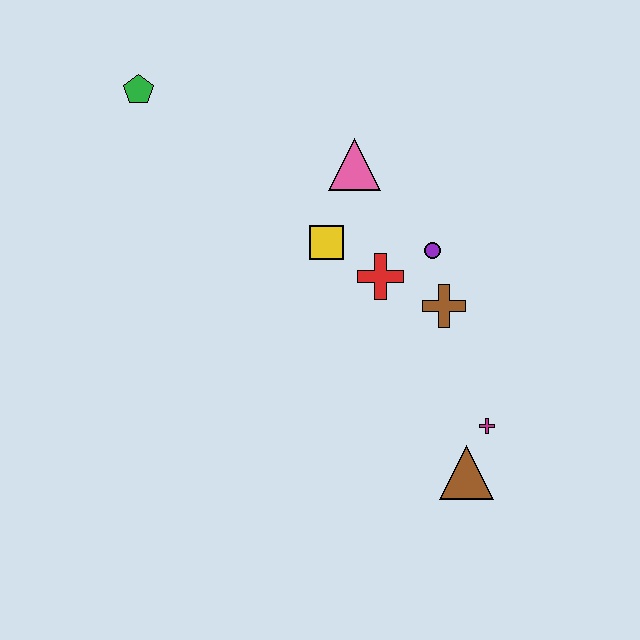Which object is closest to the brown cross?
The purple circle is closest to the brown cross.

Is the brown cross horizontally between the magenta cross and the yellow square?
Yes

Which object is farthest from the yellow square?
The brown triangle is farthest from the yellow square.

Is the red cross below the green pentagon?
Yes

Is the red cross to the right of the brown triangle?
No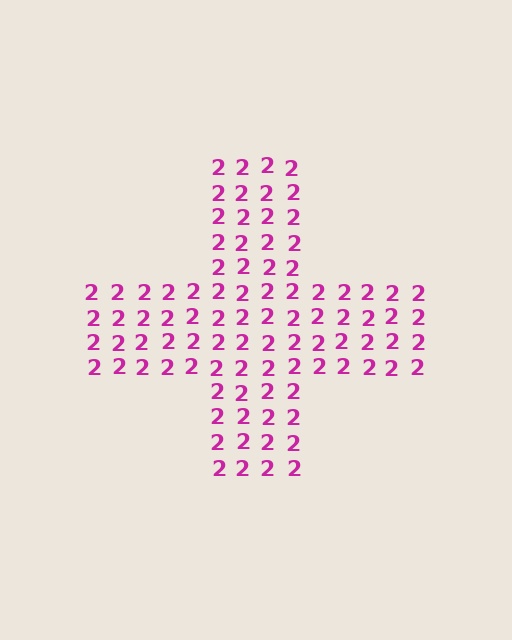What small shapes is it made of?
It is made of small digit 2's.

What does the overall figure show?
The overall figure shows a cross.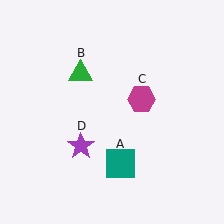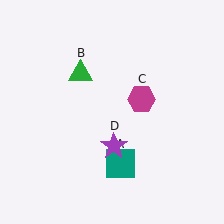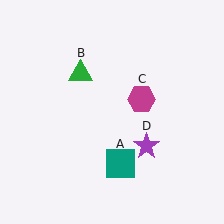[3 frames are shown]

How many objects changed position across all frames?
1 object changed position: purple star (object D).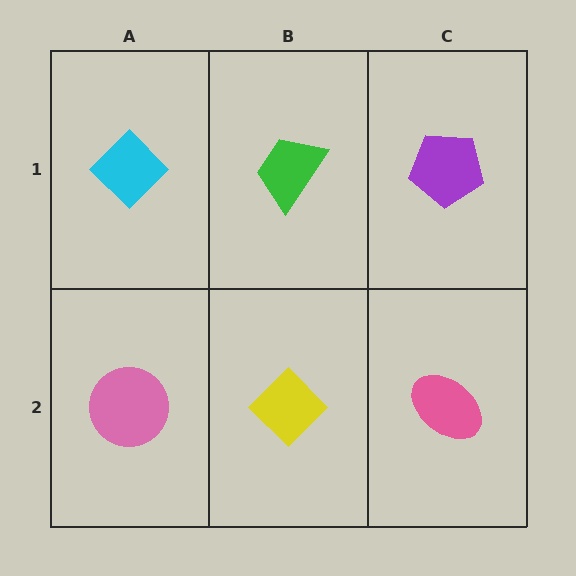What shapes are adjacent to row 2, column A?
A cyan diamond (row 1, column A), a yellow diamond (row 2, column B).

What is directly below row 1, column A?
A pink circle.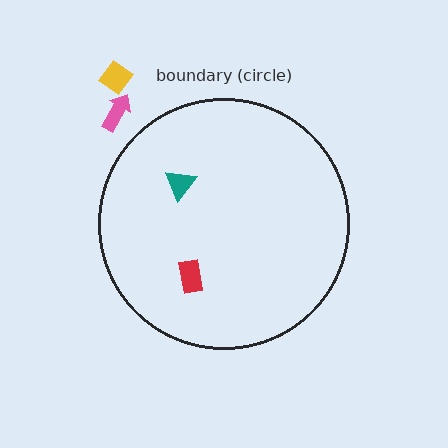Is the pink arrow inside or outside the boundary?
Outside.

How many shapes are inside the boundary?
2 inside, 2 outside.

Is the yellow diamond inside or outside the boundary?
Outside.